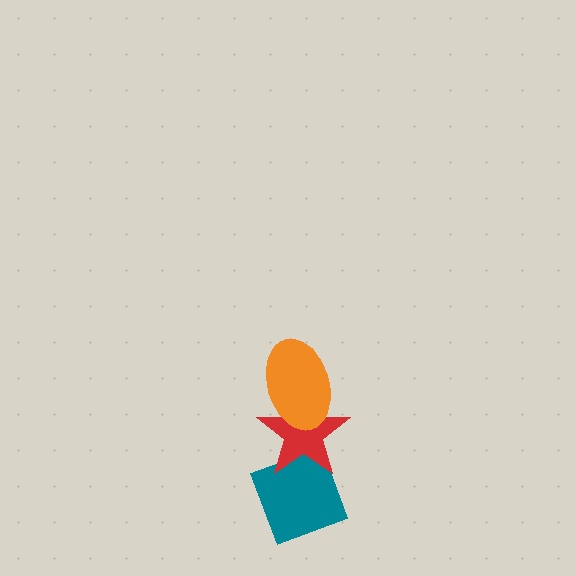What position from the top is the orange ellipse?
The orange ellipse is 1st from the top.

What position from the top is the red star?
The red star is 2nd from the top.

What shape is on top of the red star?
The orange ellipse is on top of the red star.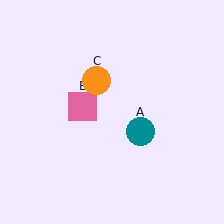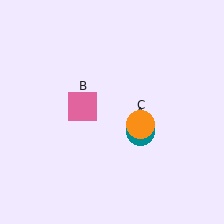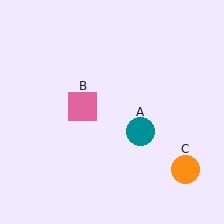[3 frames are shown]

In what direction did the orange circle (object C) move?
The orange circle (object C) moved down and to the right.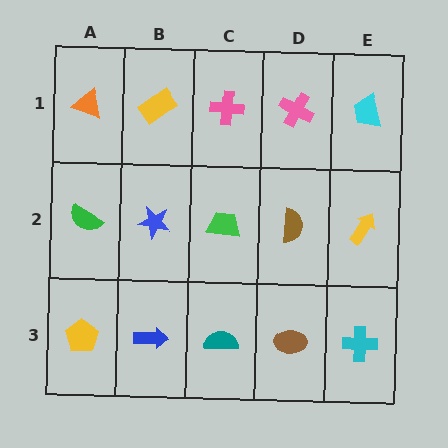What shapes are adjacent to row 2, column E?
A cyan trapezoid (row 1, column E), a cyan cross (row 3, column E), a brown semicircle (row 2, column D).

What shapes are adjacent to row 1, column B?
A blue star (row 2, column B), an orange triangle (row 1, column A), a pink cross (row 1, column C).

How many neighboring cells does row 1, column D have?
3.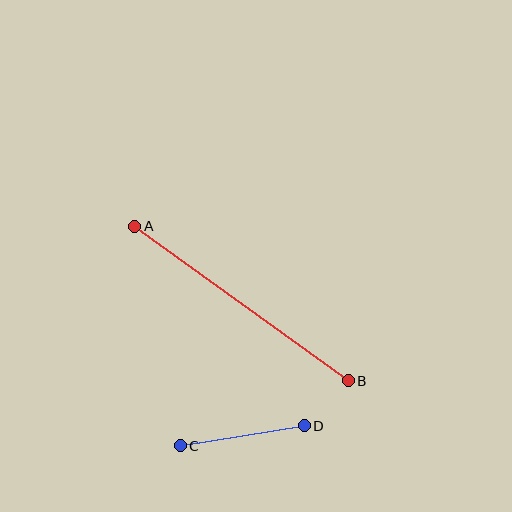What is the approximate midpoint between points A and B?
The midpoint is at approximately (242, 304) pixels.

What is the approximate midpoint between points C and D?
The midpoint is at approximately (242, 436) pixels.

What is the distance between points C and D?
The distance is approximately 126 pixels.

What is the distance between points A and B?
The distance is approximately 264 pixels.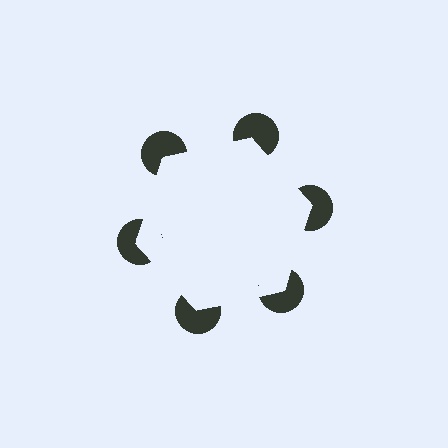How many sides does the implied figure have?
6 sides.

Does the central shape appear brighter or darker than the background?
It typically appears slightly brighter than the background, even though no actual brightness change is drawn.